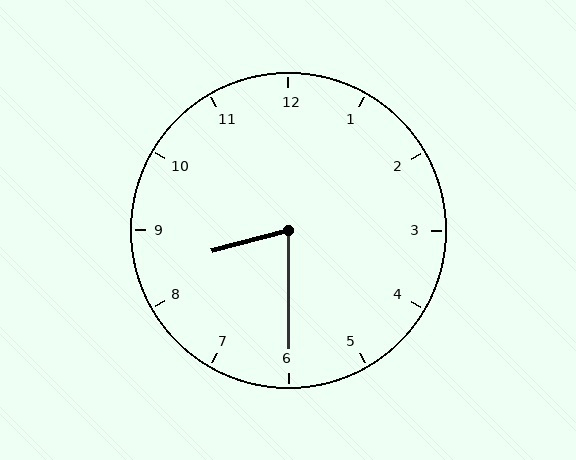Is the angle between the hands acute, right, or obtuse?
It is acute.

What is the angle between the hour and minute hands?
Approximately 75 degrees.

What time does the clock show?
8:30.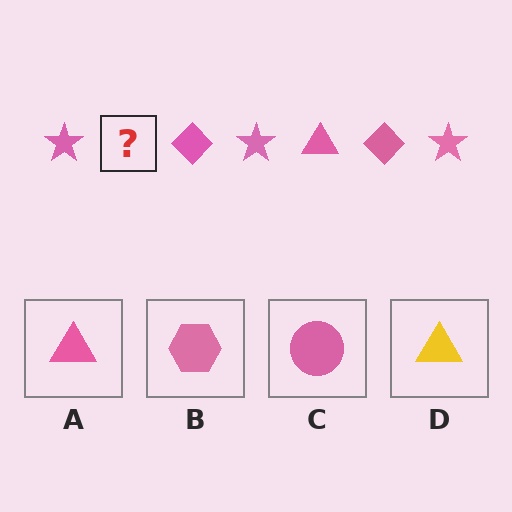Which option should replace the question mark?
Option A.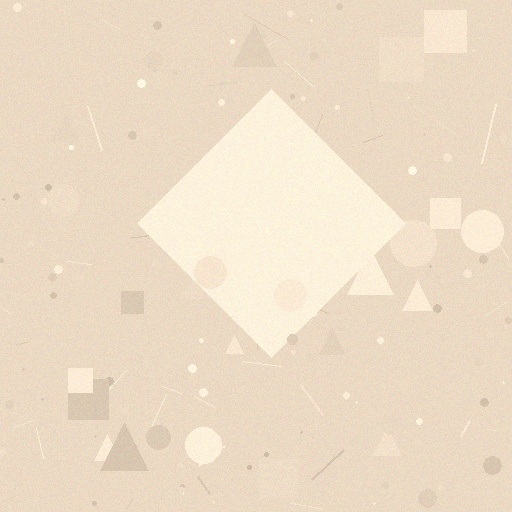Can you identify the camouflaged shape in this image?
The camouflaged shape is a diamond.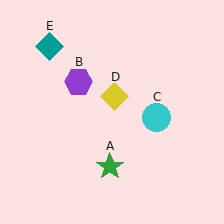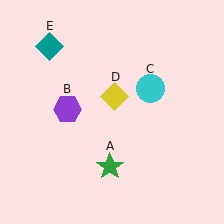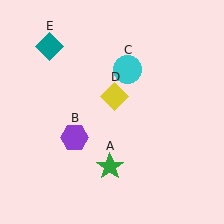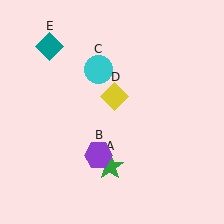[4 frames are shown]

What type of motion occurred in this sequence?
The purple hexagon (object B), cyan circle (object C) rotated counterclockwise around the center of the scene.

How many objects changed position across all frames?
2 objects changed position: purple hexagon (object B), cyan circle (object C).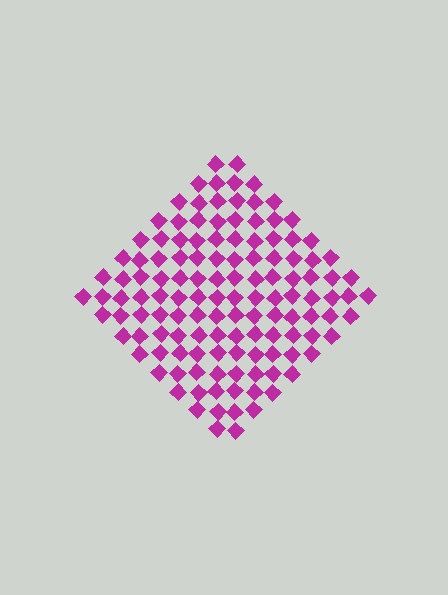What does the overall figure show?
The overall figure shows a diamond.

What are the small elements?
The small elements are diamonds.